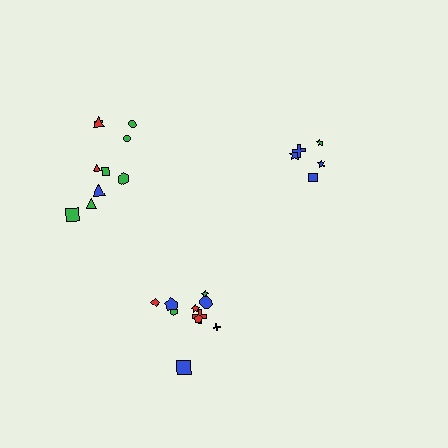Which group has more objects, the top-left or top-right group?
The top-left group.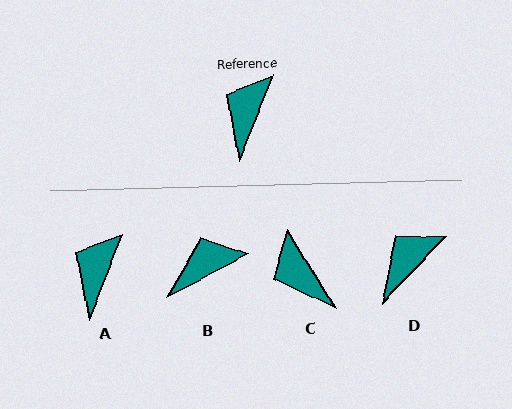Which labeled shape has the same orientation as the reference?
A.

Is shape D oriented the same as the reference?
No, it is off by about 22 degrees.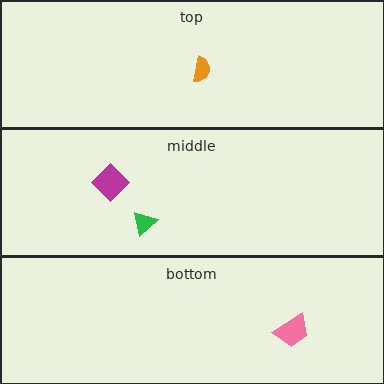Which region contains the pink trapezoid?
The bottom region.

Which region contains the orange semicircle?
The top region.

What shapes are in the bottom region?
The pink trapezoid.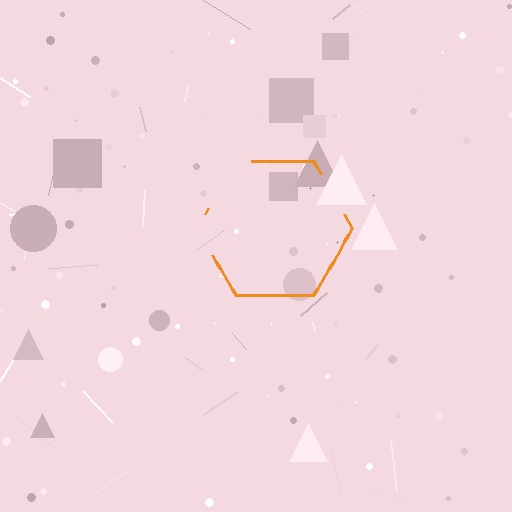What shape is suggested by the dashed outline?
The dashed outline suggests a hexagon.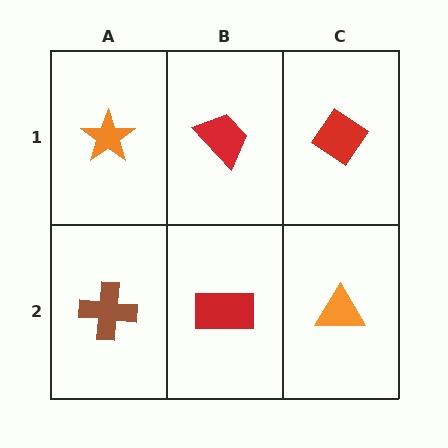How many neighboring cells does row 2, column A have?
2.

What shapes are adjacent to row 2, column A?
An orange star (row 1, column A), a red rectangle (row 2, column B).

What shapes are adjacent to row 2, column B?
A red trapezoid (row 1, column B), a brown cross (row 2, column A), an orange triangle (row 2, column C).